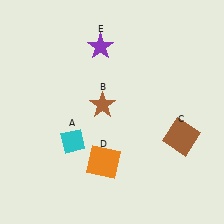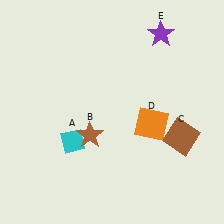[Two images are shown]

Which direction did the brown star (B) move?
The brown star (B) moved down.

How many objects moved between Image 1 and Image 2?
3 objects moved between the two images.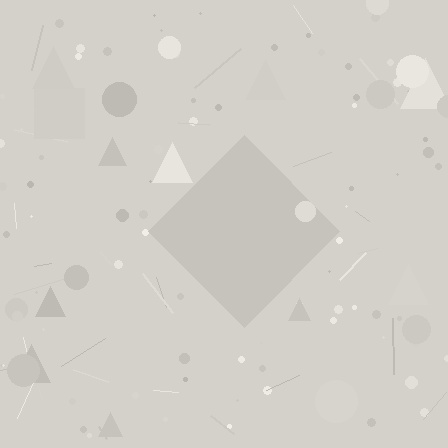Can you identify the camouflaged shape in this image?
The camouflaged shape is a diamond.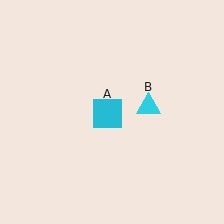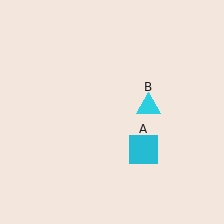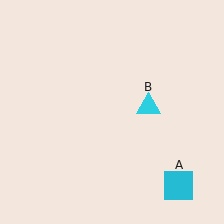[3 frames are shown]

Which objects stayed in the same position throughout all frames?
Cyan triangle (object B) remained stationary.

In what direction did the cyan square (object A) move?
The cyan square (object A) moved down and to the right.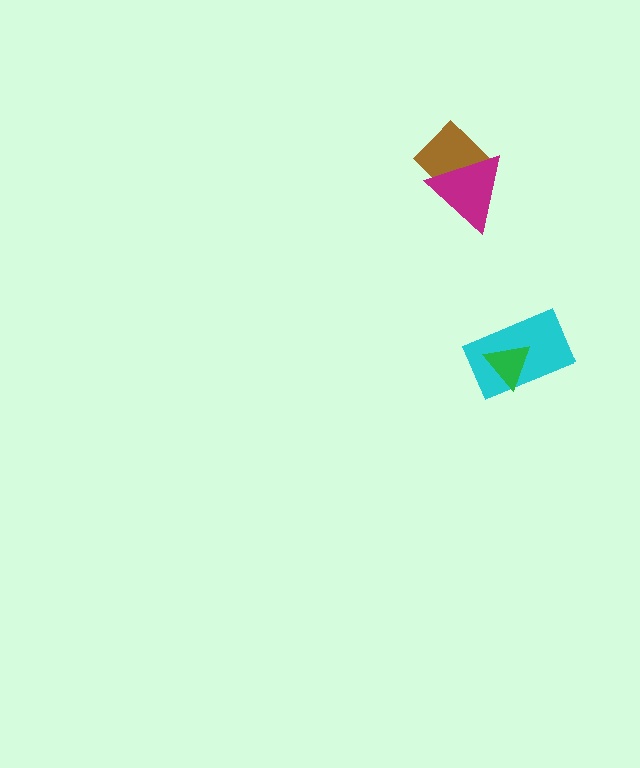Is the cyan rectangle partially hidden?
Yes, it is partially covered by another shape.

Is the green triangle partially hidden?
No, no other shape covers it.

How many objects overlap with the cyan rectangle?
1 object overlaps with the cyan rectangle.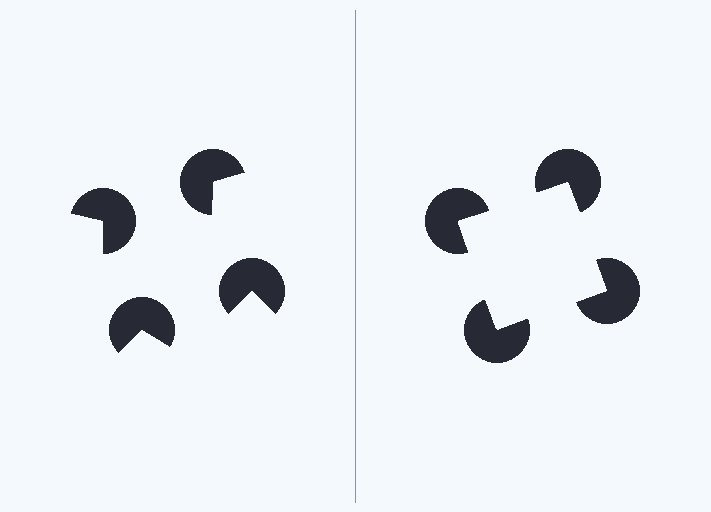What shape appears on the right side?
An illusory square.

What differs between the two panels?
The pac-man discs are positioned identically on both sides; only the wedge orientations differ. On the right they align to a square; on the left they are misaligned.